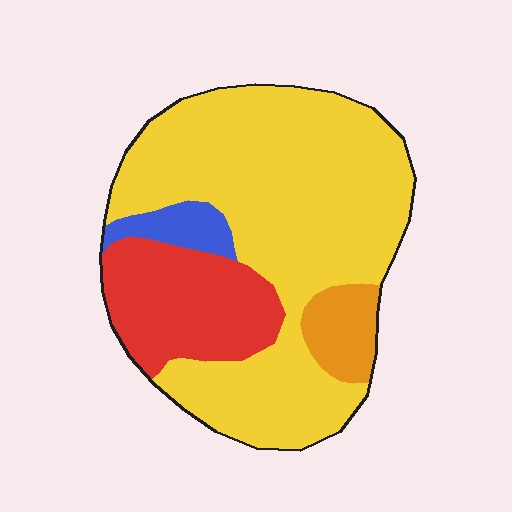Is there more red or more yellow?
Yellow.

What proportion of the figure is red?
Red covers 21% of the figure.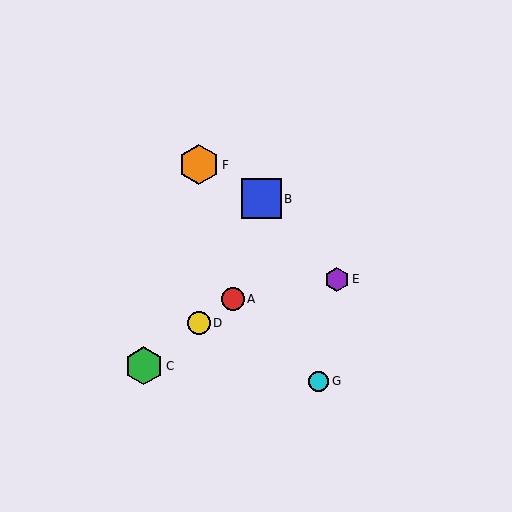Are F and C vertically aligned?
No, F is at x≈199 and C is at x≈144.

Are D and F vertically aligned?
Yes, both are at x≈199.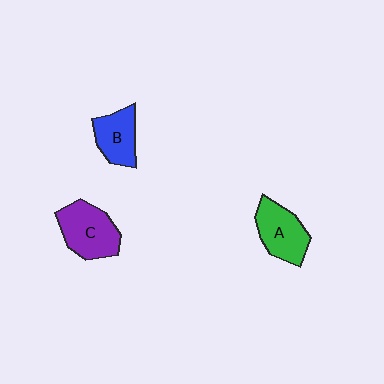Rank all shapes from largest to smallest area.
From largest to smallest: C (purple), A (green), B (blue).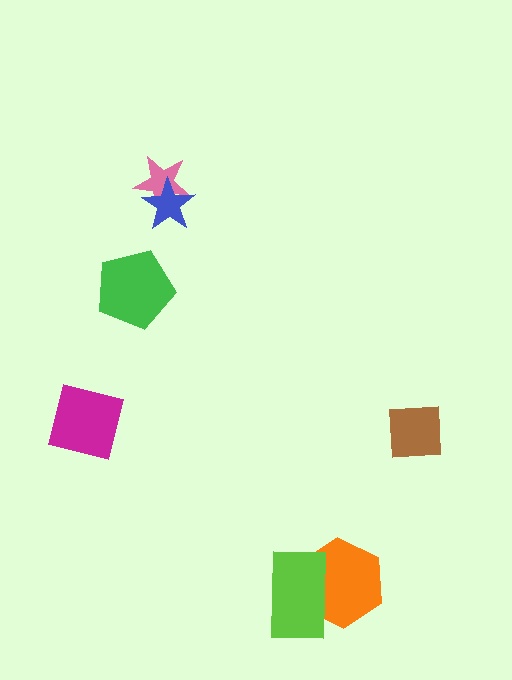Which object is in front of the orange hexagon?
The lime rectangle is in front of the orange hexagon.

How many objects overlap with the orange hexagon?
1 object overlaps with the orange hexagon.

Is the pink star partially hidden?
Yes, it is partially covered by another shape.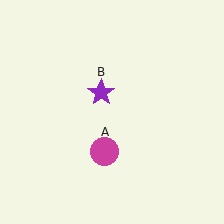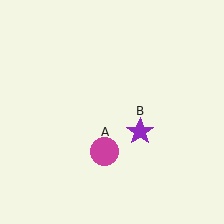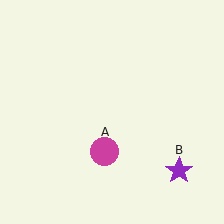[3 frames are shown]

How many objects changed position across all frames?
1 object changed position: purple star (object B).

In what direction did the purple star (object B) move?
The purple star (object B) moved down and to the right.